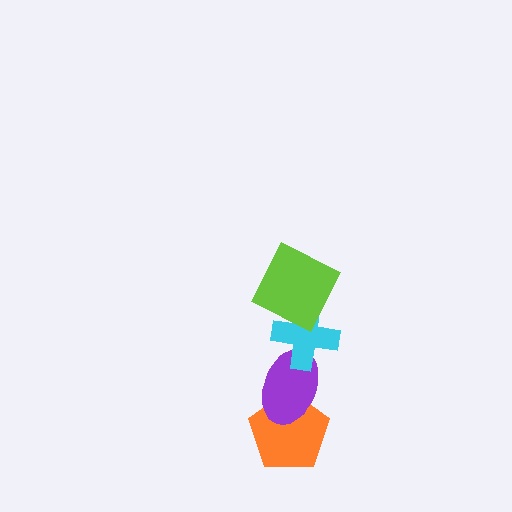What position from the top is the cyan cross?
The cyan cross is 2nd from the top.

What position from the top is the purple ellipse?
The purple ellipse is 3rd from the top.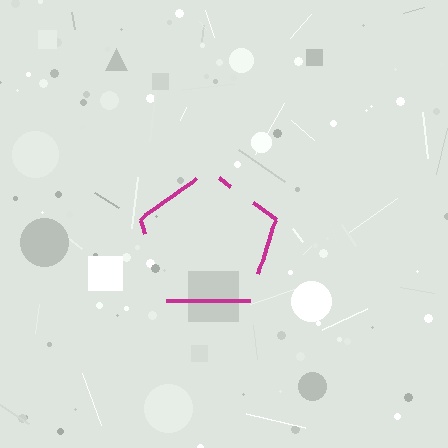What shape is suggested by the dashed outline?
The dashed outline suggests a pentagon.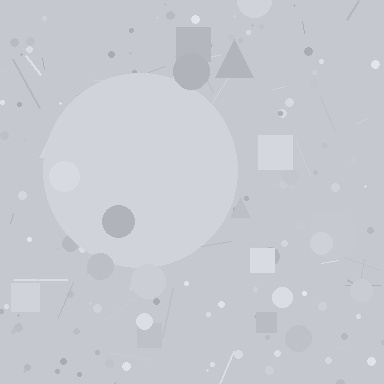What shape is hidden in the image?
A circle is hidden in the image.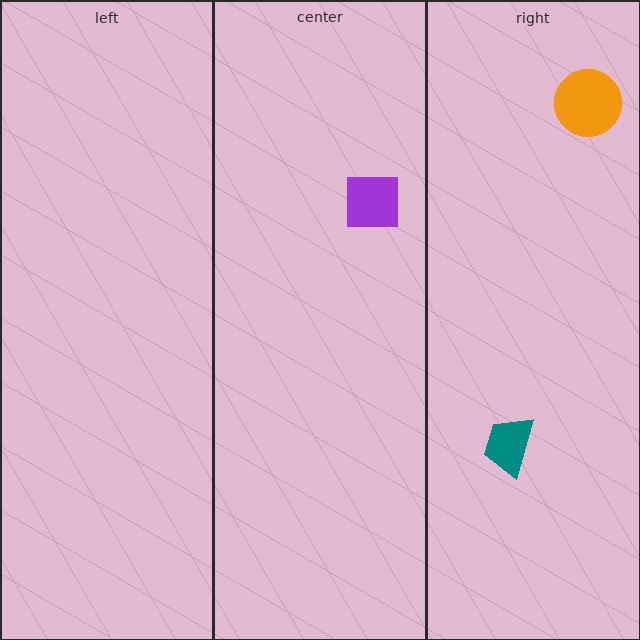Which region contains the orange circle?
The right region.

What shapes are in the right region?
The orange circle, the teal trapezoid.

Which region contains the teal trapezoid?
The right region.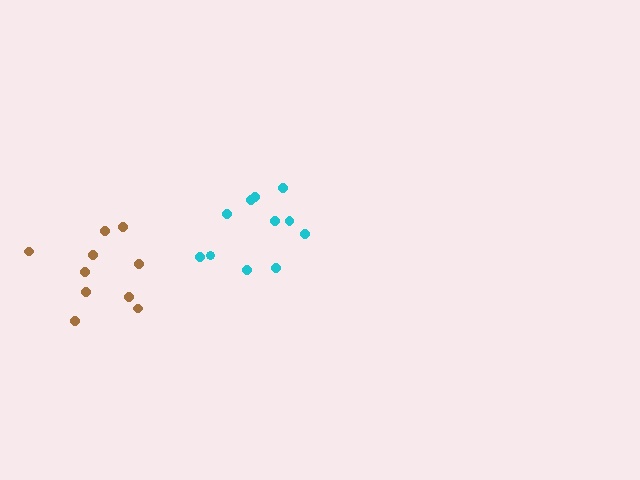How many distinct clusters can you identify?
There are 2 distinct clusters.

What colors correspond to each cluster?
The clusters are colored: cyan, brown.